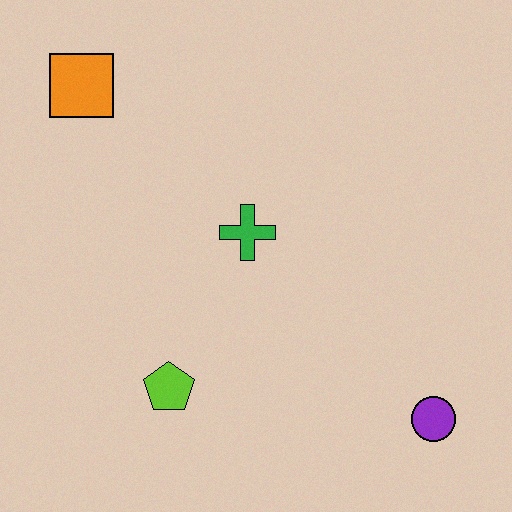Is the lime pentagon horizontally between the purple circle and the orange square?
Yes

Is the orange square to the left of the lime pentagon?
Yes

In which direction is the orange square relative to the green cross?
The orange square is to the left of the green cross.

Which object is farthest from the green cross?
The purple circle is farthest from the green cross.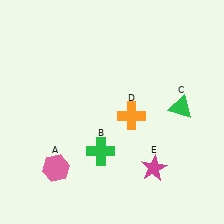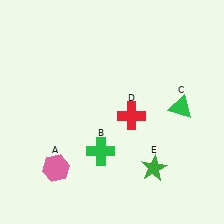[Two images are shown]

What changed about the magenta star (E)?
In Image 1, E is magenta. In Image 2, it changed to green.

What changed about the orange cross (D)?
In Image 1, D is orange. In Image 2, it changed to red.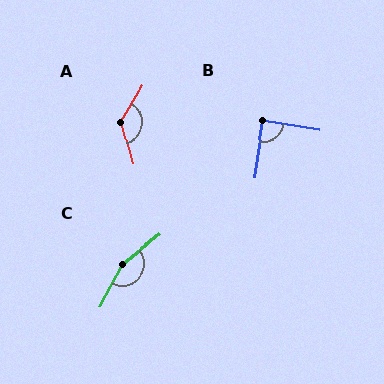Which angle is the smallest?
B, at approximately 89 degrees.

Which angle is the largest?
C, at approximately 155 degrees.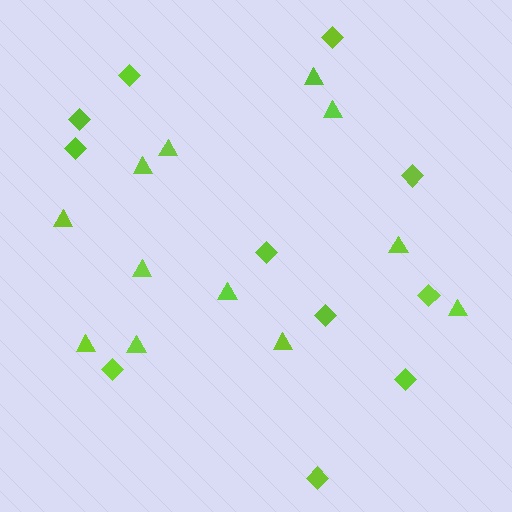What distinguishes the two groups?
There are 2 groups: one group of diamonds (11) and one group of triangles (12).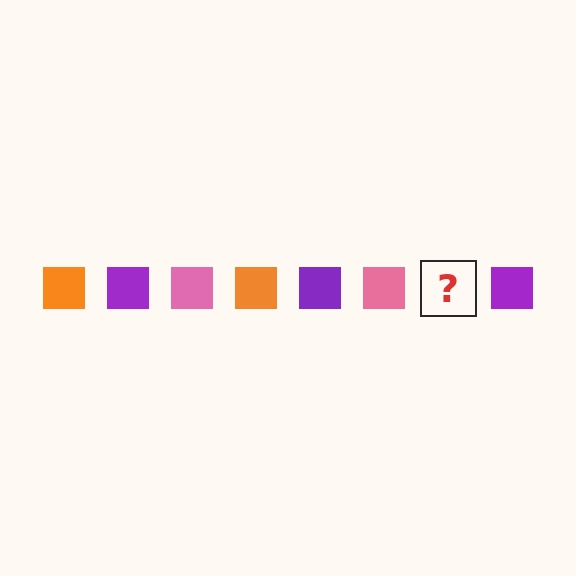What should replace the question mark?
The question mark should be replaced with an orange square.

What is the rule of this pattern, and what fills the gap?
The rule is that the pattern cycles through orange, purple, pink squares. The gap should be filled with an orange square.